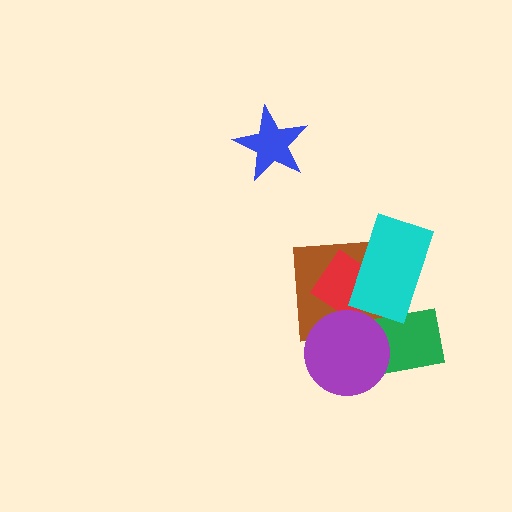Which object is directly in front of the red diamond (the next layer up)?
The purple circle is directly in front of the red diamond.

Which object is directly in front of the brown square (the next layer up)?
The green rectangle is directly in front of the brown square.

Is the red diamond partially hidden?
Yes, it is partially covered by another shape.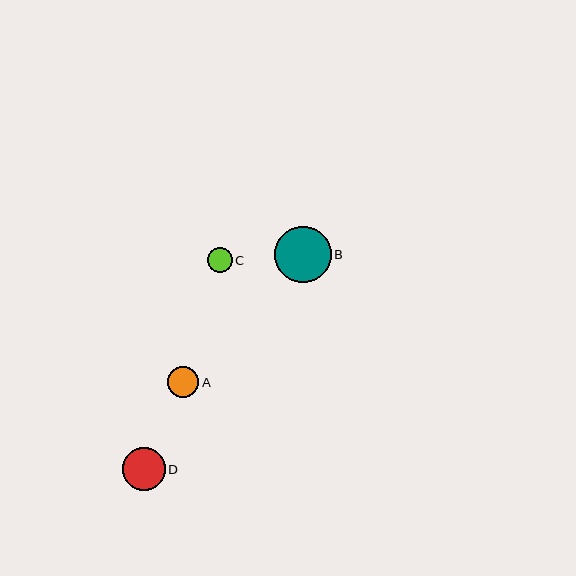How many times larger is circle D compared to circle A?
Circle D is approximately 1.3 times the size of circle A.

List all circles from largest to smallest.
From largest to smallest: B, D, A, C.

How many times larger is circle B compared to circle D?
Circle B is approximately 1.3 times the size of circle D.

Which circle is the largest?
Circle B is the largest with a size of approximately 57 pixels.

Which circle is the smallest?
Circle C is the smallest with a size of approximately 25 pixels.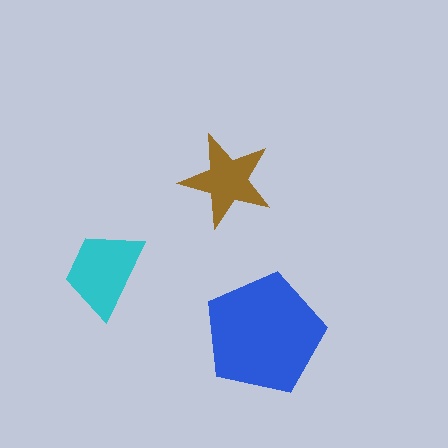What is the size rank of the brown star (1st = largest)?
3rd.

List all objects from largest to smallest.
The blue pentagon, the cyan trapezoid, the brown star.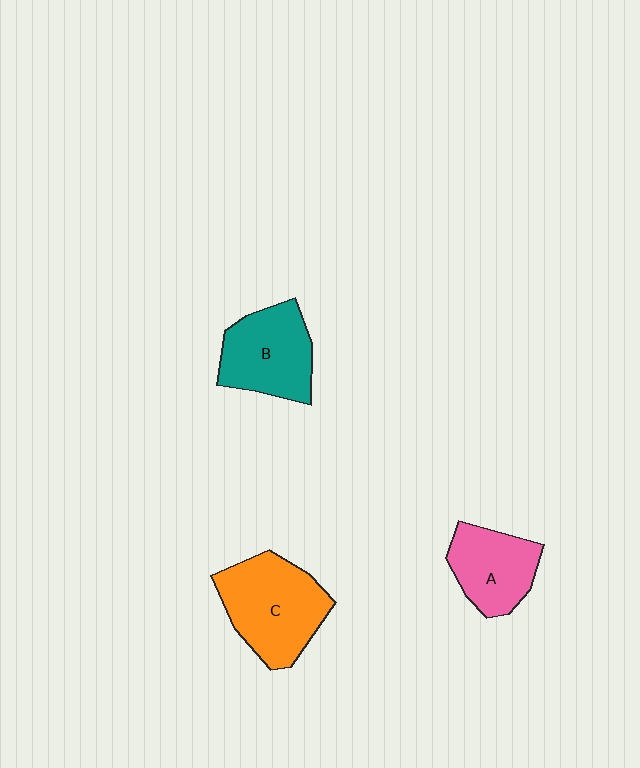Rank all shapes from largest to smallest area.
From largest to smallest: C (orange), B (teal), A (pink).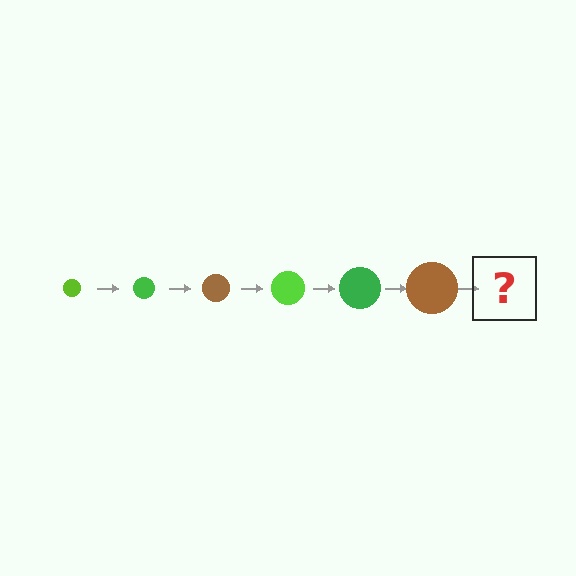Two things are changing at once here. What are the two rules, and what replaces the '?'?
The two rules are that the circle grows larger each step and the color cycles through lime, green, and brown. The '?' should be a lime circle, larger than the previous one.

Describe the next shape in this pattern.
It should be a lime circle, larger than the previous one.